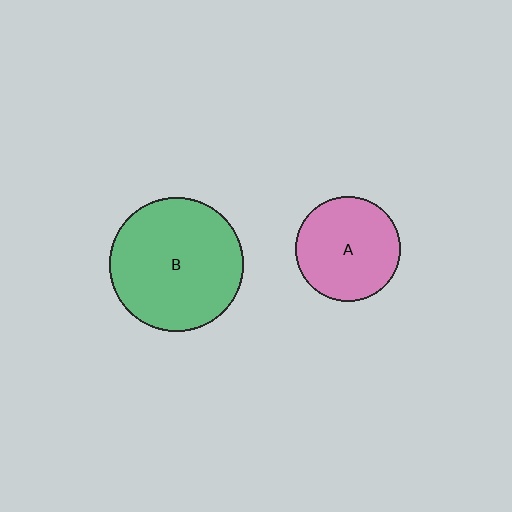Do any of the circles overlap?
No, none of the circles overlap.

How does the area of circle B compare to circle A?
Approximately 1.6 times.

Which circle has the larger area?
Circle B (green).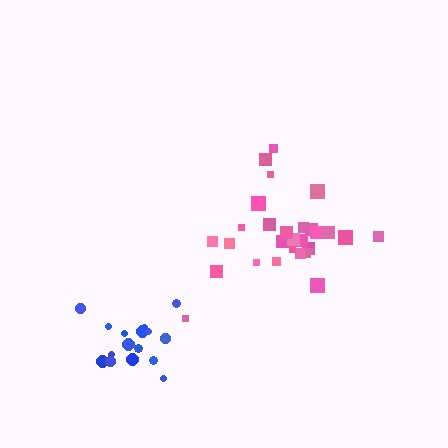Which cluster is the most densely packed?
Blue.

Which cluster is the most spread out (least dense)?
Pink.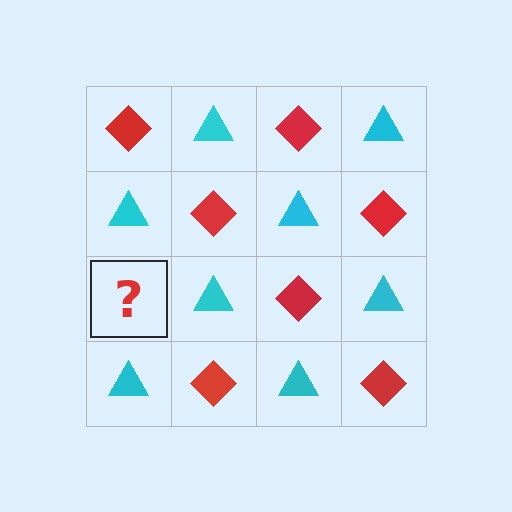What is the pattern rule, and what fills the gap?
The rule is that it alternates red diamond and cyan triangle in a checkerboard pattern. The gap should be filled with a red diamond.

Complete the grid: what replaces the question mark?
The question mark should be replaced with a red diamond.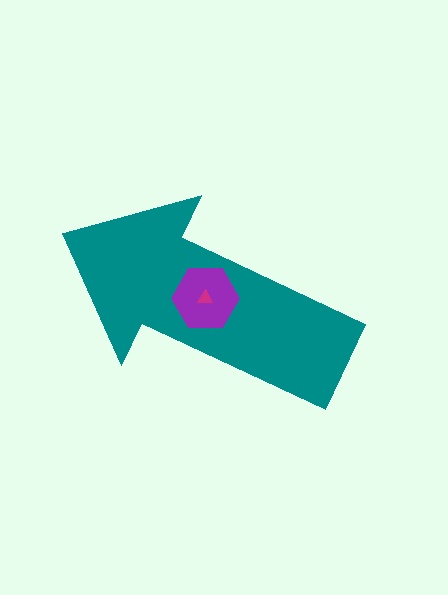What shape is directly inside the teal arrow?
The purple hexagon.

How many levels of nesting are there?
3.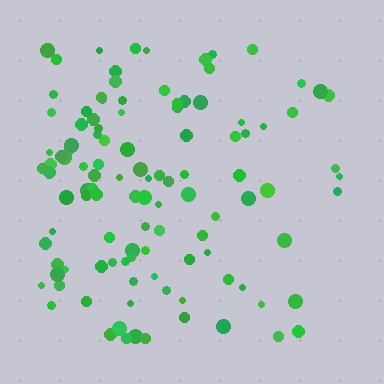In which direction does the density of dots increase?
From right to left, with the left side densest.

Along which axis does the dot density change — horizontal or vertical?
Horizontal.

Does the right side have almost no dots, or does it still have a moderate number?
Still a moderate number, just noticeably fewer than the left.